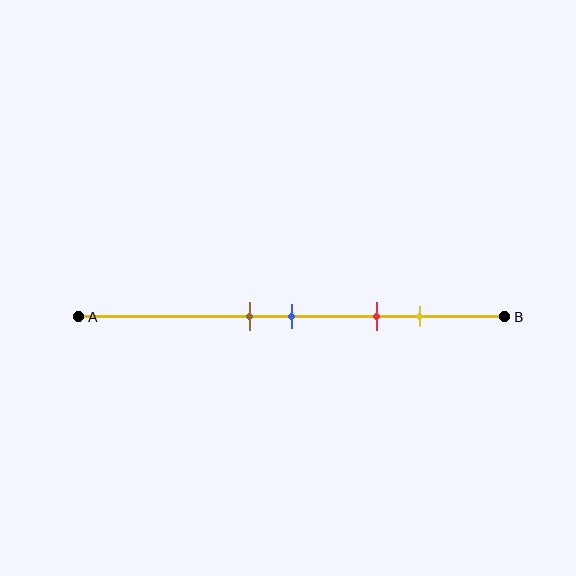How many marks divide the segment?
There are 4 marks dividing the segment.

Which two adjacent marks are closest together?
The brown and blue marks are the closest adjacent pair.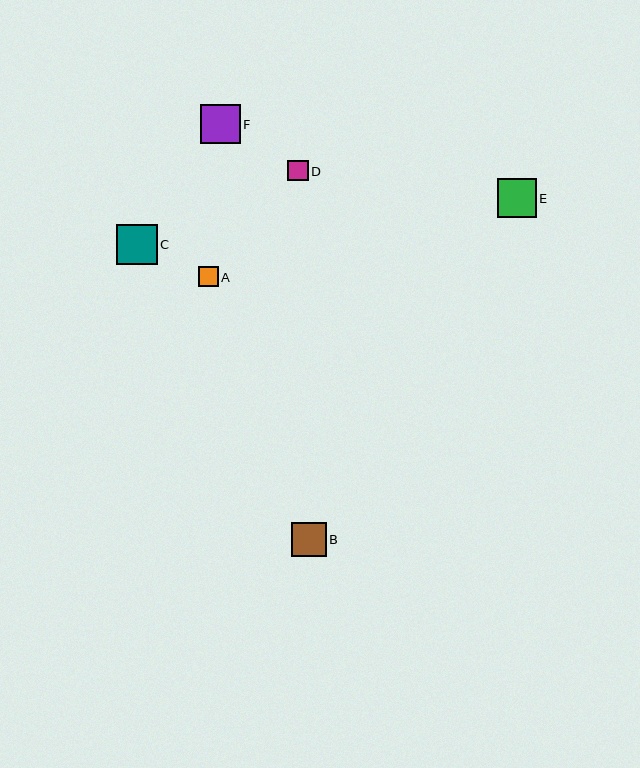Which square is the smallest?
Square A is the smallest with a size of approximately 20 pixels.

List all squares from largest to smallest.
From largest to smallest: C, F, E, B, D, A.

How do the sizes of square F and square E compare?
Square F and square E are approximately the same size.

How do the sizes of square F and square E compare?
Square F and square E are approximately the same size.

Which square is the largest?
Square C is the largest with a size of approximately 40 pixels.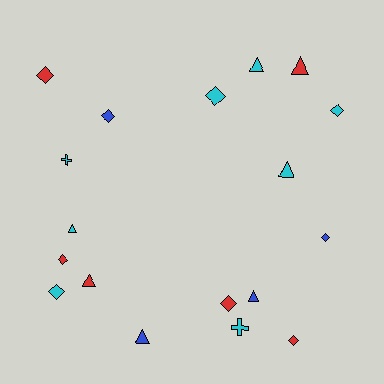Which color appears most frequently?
Cyan, with 8 objects.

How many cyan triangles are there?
There are 3 cyan triangles.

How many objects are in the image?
There are 18 objects.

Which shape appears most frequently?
Diamond, with 9 objects.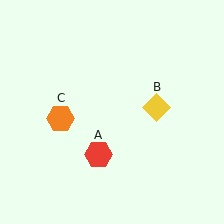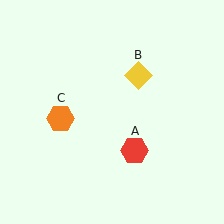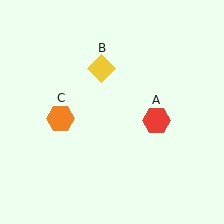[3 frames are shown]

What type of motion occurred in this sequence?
The red hexagon (object A), yellow diamond (object B) rotated counterclockwise around the center of the scene.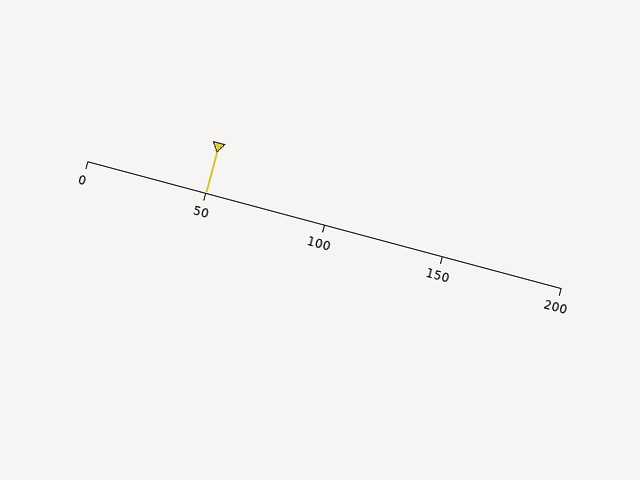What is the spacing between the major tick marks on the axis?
The major ticks are spaced 50 apart.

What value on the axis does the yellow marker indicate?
The marker indicates approximately 50.